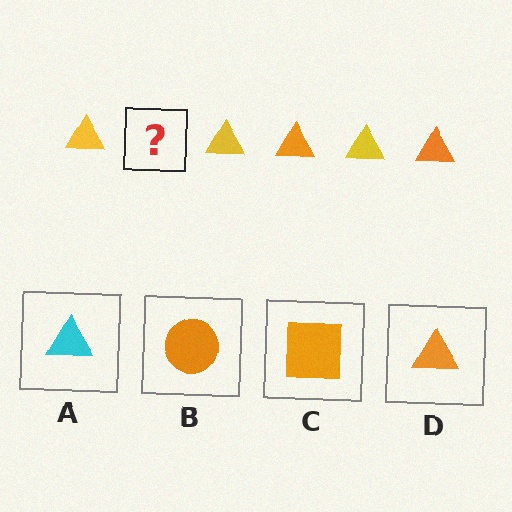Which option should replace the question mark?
Option D.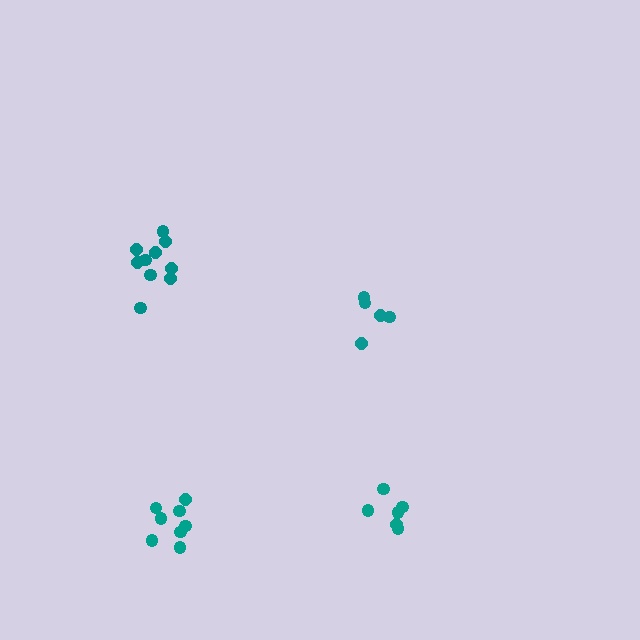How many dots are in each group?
Group 1: 8 dots, Group 2: 5 dots, Group 3: 10 dots, Group 4: 6 dots (29 total).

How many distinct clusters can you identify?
There are 4 distinct clusters.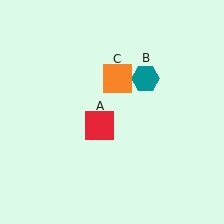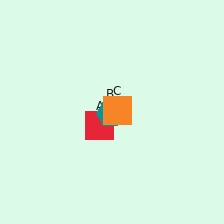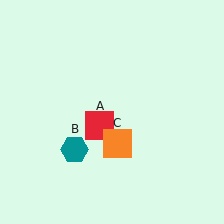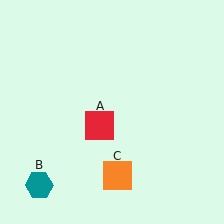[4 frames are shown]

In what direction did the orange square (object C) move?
The orange square (object C) moved down.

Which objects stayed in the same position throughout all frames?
Red square (object A) remained stationary.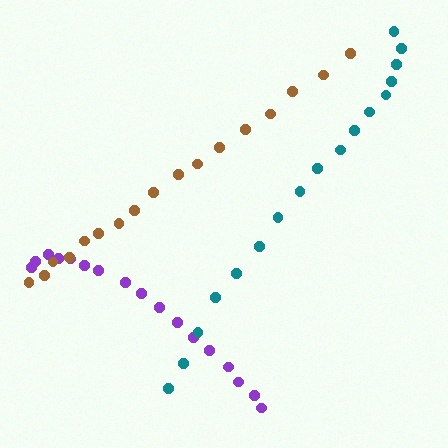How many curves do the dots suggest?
There are 3 distinct paths.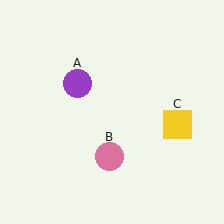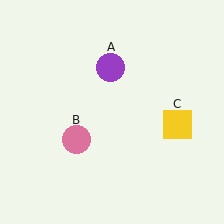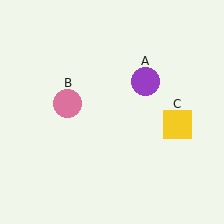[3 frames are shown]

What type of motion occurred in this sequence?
The purple circle (object A), pink circle (object B) rotated clockwise around the center of the scene.